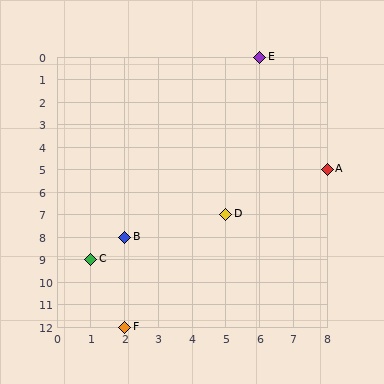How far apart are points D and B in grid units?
Points D and B are 3 columns and 1 row apart (about 3.2 grid units diagonally).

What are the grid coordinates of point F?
Point F is at grid coordinates (2, 12).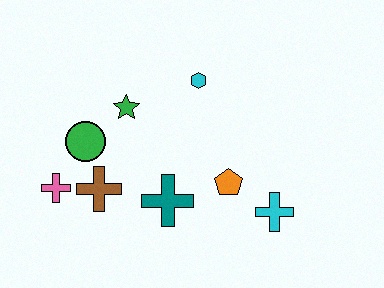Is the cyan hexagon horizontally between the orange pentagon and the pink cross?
Yes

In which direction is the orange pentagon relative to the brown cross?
The orange pentagon is to the right of the brown cross.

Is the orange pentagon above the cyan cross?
Yes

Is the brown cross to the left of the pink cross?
No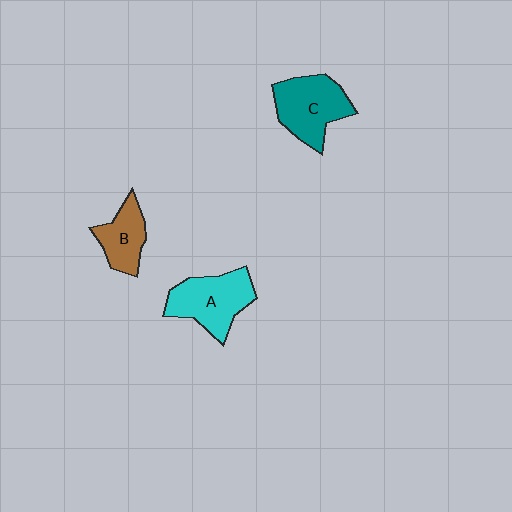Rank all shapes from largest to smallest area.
From largest to smallest: A (cyan), C (teal), B (brown).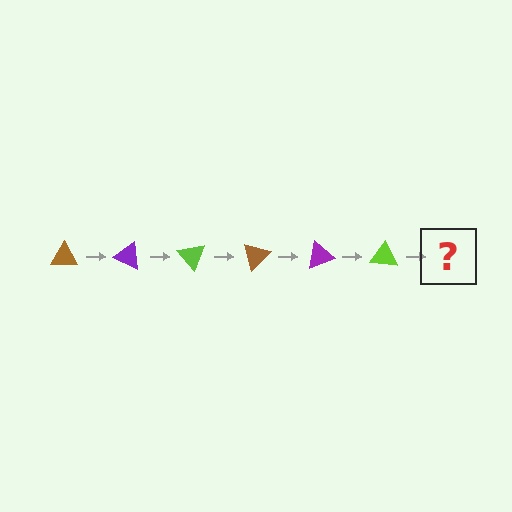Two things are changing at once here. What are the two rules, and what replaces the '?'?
The two rules are that it rotates 25 degrees each step and the color cycles through brown, purple, and lime. The '?' should be a brown triangle, rotated 150 degrees from the start.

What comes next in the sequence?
The next element should be a brown triangle, rotated 150 degrees from the start.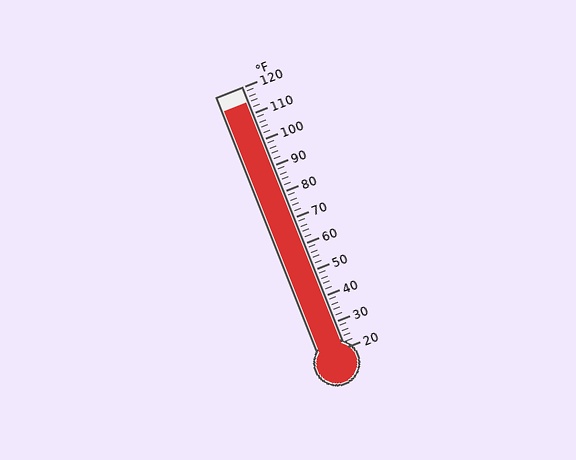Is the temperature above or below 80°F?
The temperature is above 80°F.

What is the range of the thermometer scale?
The thermometer scale ranges from 20°F to 120°F.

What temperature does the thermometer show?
The thermometer shows approximately 114°F.